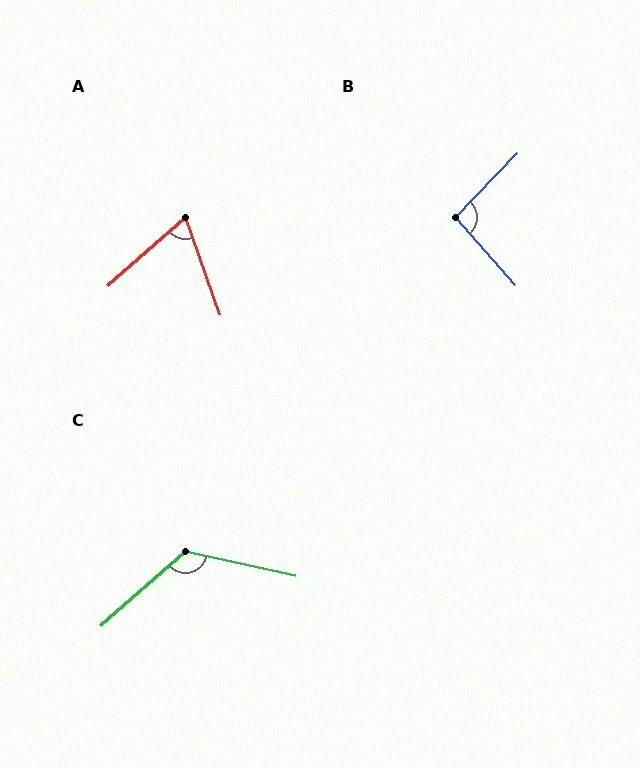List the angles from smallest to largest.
A (68°), B (94°), C (126°).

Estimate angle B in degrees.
Approximately 94 degrees.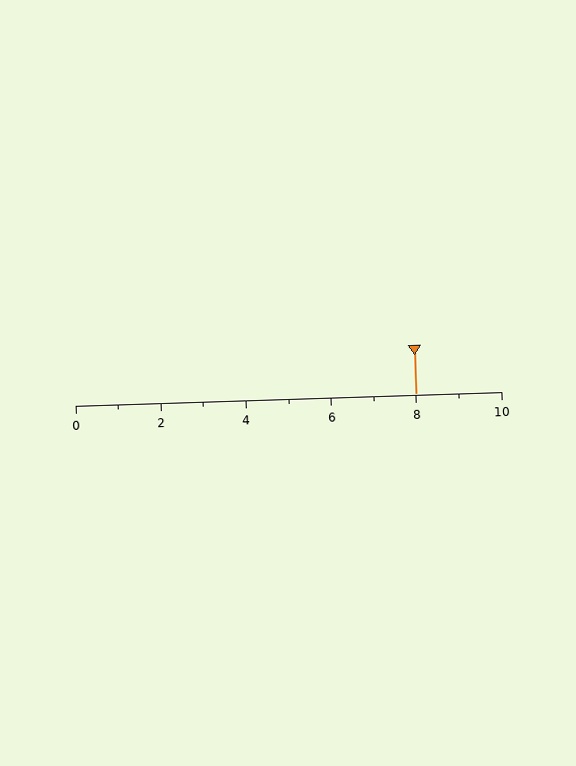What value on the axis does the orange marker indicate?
The marker indicates approximately 8.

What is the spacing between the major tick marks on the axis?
The major ticks are spaced 2 apart.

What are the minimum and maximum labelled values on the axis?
The axis runs from 0 to 10.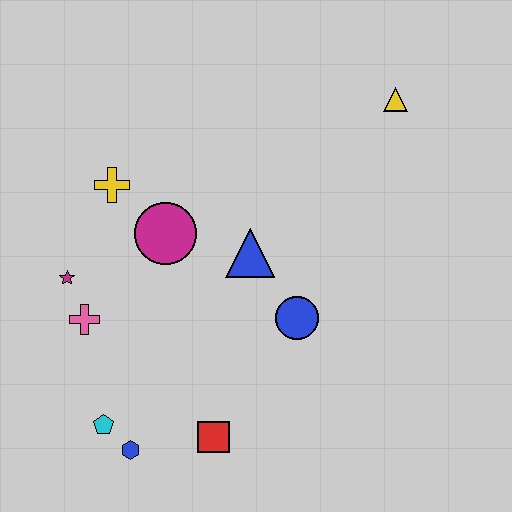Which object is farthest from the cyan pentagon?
The yellow triangle is farthest from the cyan pentagon.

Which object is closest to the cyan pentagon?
The blue hexagon is closest to the cyan pentagon.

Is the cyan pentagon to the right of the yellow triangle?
No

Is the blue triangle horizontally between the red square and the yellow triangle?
Yes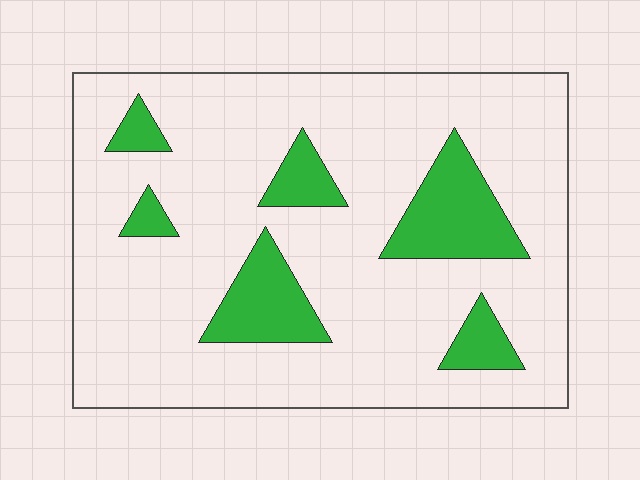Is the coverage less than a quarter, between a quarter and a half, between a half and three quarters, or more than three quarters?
Less than a quarter.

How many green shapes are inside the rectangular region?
6.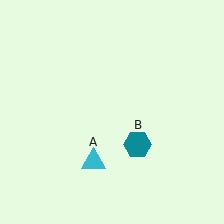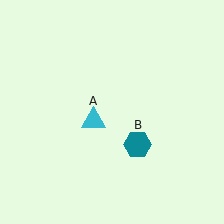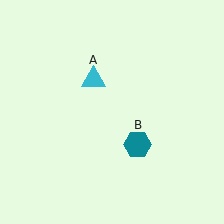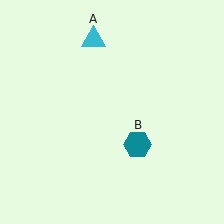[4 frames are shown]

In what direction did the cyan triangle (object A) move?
The cyan triangle (object A) moved up.